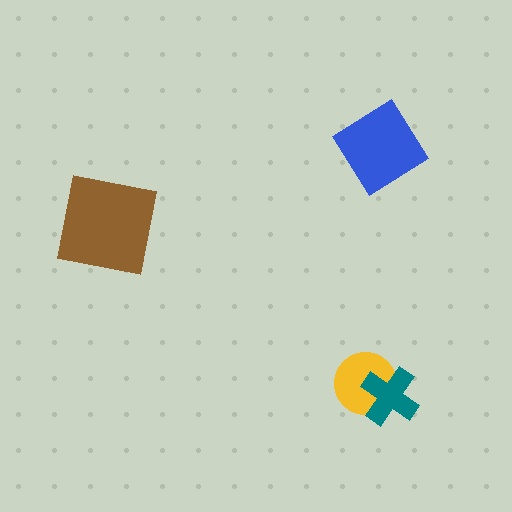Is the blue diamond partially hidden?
No, no other shape covers it.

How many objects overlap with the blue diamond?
0 objects overlap with the blue diamond.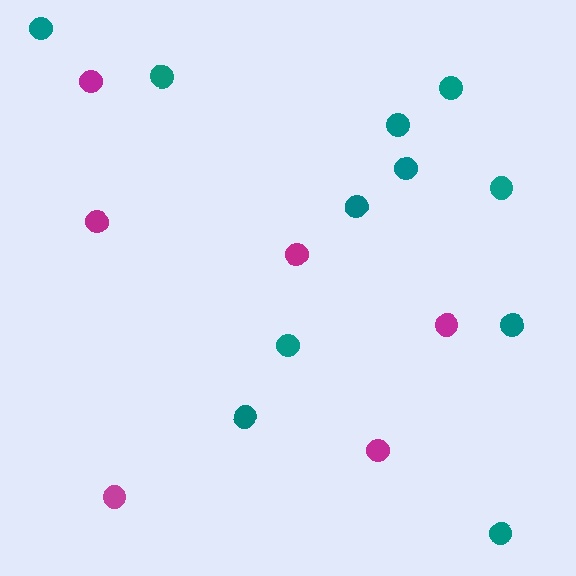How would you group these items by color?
There are 2 groups: one group of magenta circles (6) and one group of teal circles (11).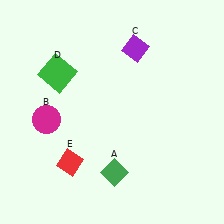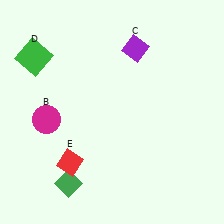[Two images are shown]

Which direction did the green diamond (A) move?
The green diamond (A) moved left.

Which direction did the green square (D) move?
The green square (D) moved left.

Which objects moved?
The objects that moved are: the green diamond (A), the green square (D).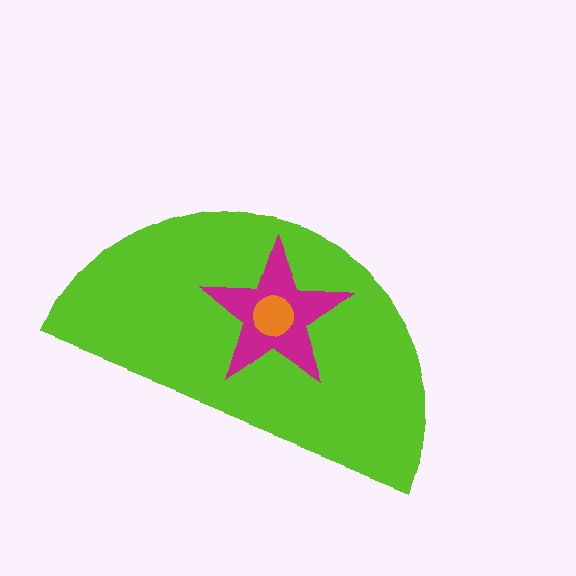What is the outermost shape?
The lime semicircle.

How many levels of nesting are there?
3.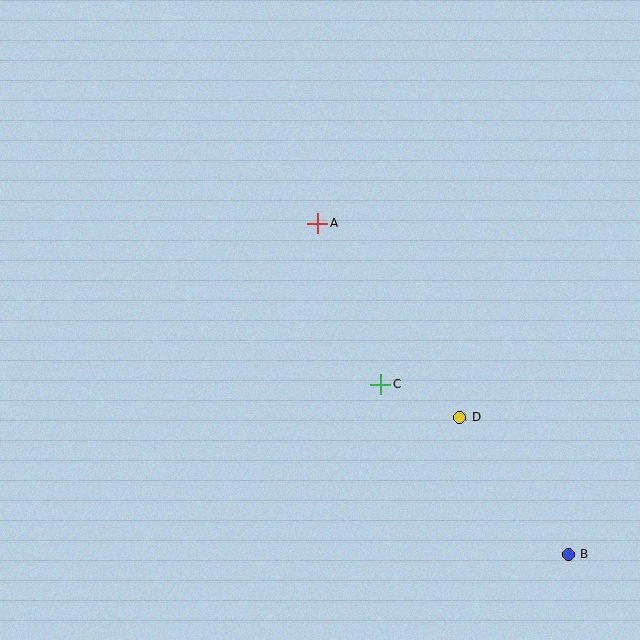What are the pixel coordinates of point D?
Point D is at (460, 417).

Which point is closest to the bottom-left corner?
Point C is closest to the bottom-left corner.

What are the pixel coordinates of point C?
Point C is at (381, 384).